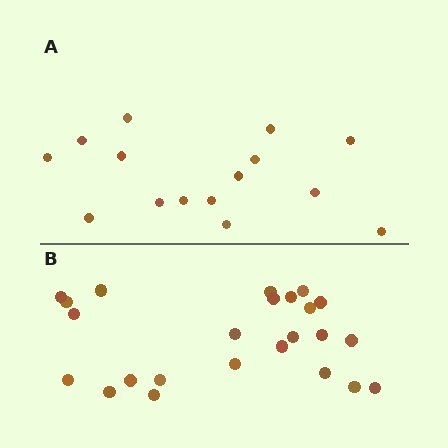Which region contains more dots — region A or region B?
Region B (the bottom region) has more dots.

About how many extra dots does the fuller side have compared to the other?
Region B has roughly 8 or so more dots than region A.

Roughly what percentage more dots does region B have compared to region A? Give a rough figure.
About 60% more.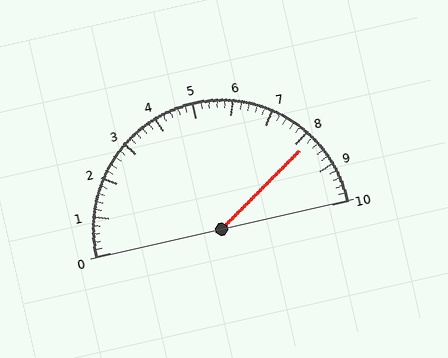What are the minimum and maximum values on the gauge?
The gauge ranges from 0 to 10.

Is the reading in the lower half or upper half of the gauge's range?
The reading is in the upper half of the range (0 to 10).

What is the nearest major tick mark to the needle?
The nearest major tick mark is 8.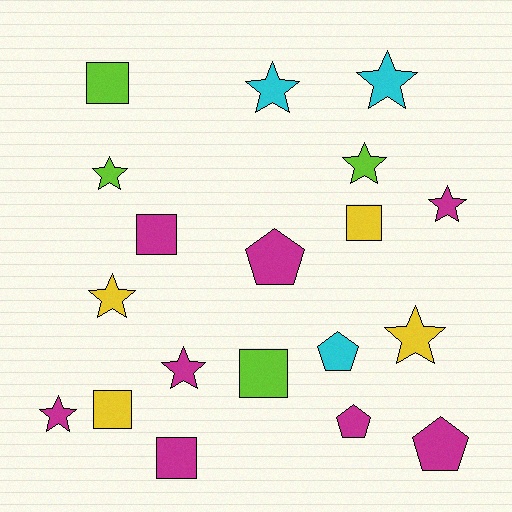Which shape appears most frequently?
Star, with 9 objects.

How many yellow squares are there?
There are 2 yellow squares.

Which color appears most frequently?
Magenta, with 8 objects.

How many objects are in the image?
There are 19 objects.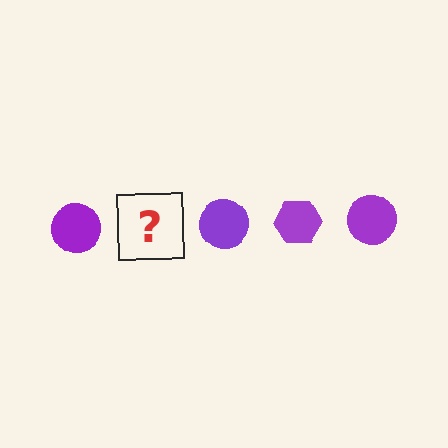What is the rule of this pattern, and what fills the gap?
The rule is that the pattern cycles through circle, hexagon shapes in purple. The gap should be filled with a purple hexagon.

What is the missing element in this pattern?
The missing element is a purple hexagon.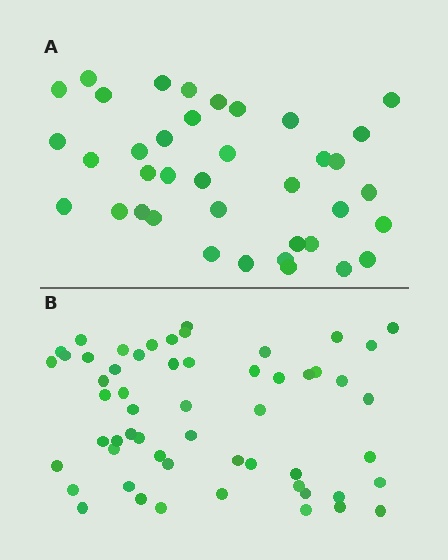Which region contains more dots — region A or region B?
Region B (the bottom region) has more dots.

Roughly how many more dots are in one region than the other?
Region B has approximately 20 more dots than region A.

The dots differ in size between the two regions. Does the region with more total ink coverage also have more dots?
No. Region A has more total ink coverage because its dots are larger, but region B actually contains more individual dots. Total area can be misleading — the number of items is what matters here.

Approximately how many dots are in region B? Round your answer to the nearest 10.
About 60 dots. (The exact count is 56, which rounds to 60.)